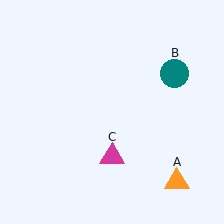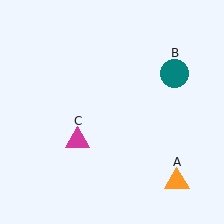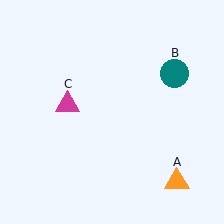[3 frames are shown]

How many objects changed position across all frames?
1 object changed position: magenta triangle (object C).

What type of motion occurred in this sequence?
The magenta triangle (object C) rotated clockwise around the center of the scene.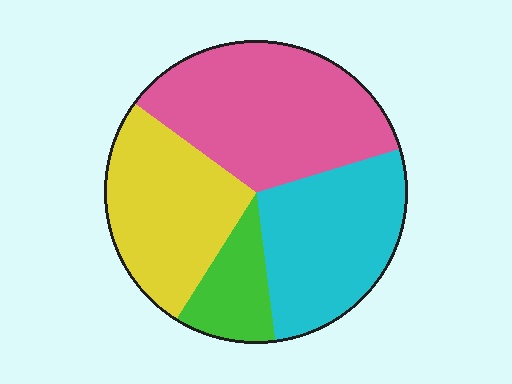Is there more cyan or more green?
Cyan.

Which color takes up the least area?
Green, at roughly 10%.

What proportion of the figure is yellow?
Yellow takes up between a sixth and a third of the figure.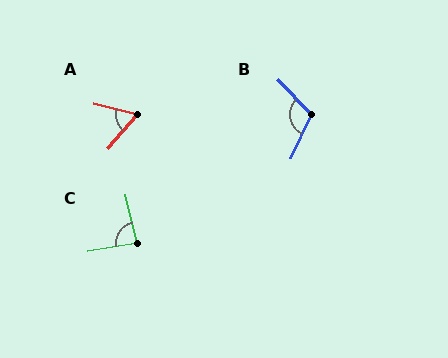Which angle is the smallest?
A, at approximately 64 degrees.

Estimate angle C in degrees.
Approximately 86 degrees.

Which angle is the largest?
B, at approximately 111 degrees.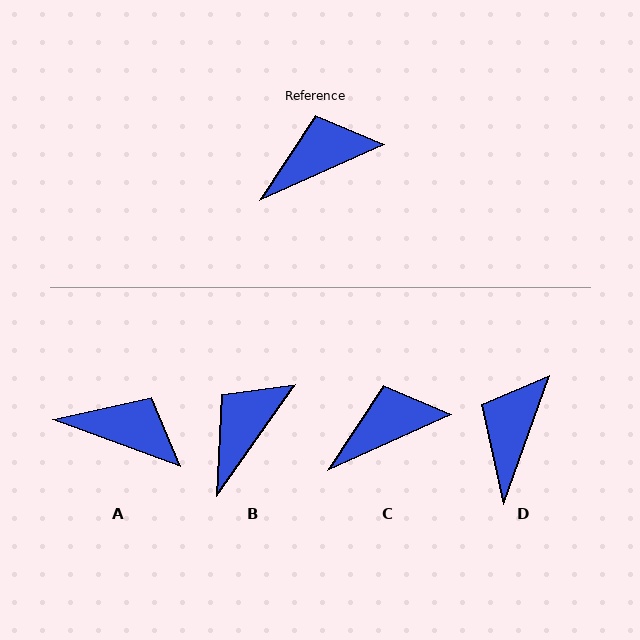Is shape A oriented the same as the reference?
No, it is off by about 45 degrees.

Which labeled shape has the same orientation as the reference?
C.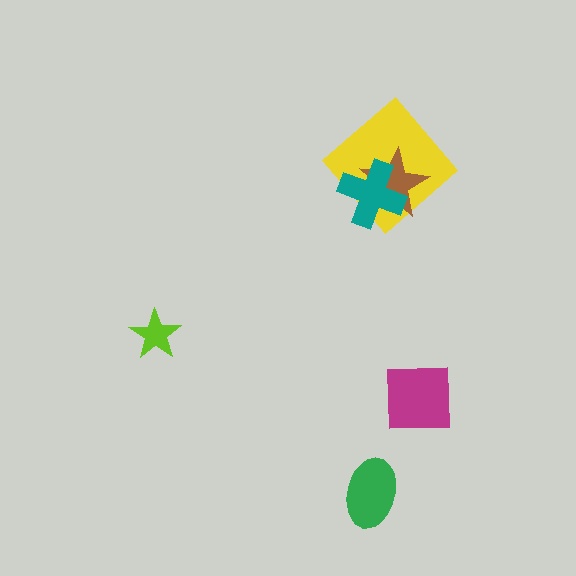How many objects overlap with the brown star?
2 objects overlap with the brown star.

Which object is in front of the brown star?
The teal cross is in front of the brown star.